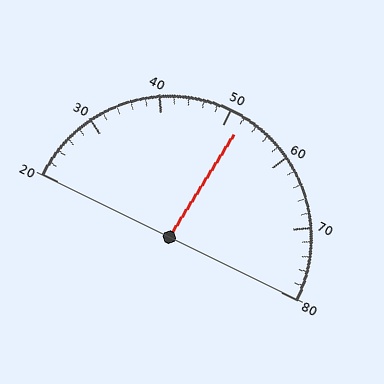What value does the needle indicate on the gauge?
The needle indicates approximately 52.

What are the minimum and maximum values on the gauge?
The gauge ranges from 20 to 80.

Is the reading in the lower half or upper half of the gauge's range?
The reading is in the upper half of the range (20 to 80).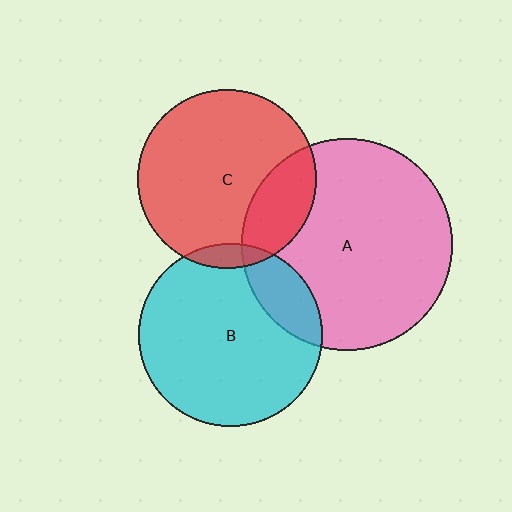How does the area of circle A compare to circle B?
Approximately 1.3 times.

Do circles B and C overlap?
Yes.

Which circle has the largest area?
Circle A (pink).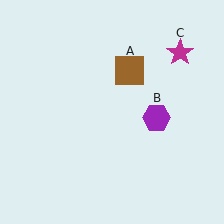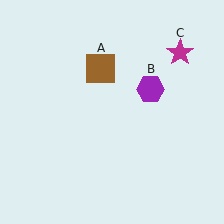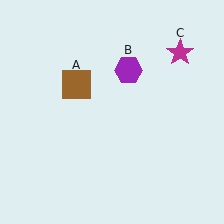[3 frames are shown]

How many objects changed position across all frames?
2 objects changed position: brown square (object A), purple hexagon (object B).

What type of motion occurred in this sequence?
The brown square (object A), purple hexagon (object B) rotated counterclockwise around the center of the scene.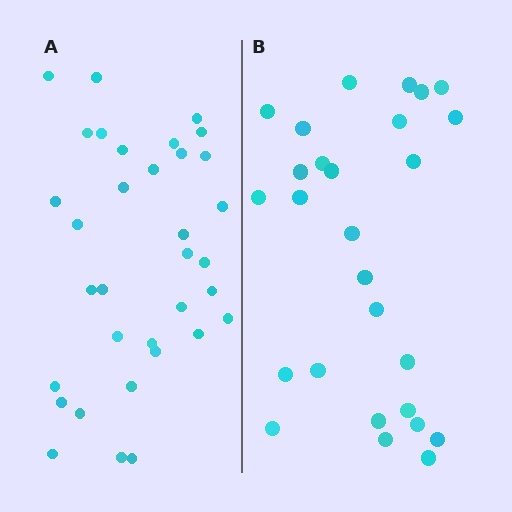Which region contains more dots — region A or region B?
Region A (the left region) has more dots.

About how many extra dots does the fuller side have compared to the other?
Region A has roughly 8 or so more dots than region B.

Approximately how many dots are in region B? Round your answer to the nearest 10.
About 30 dots. (The exact count is 27, which rounds to 30.)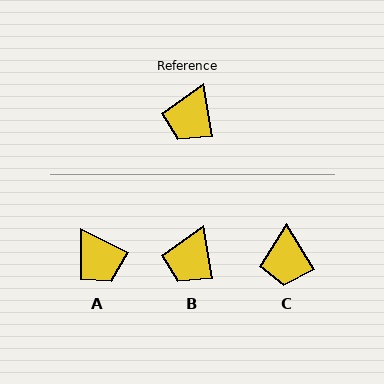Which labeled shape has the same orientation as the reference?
B.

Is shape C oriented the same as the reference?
No, it is off by about 21 degrees.